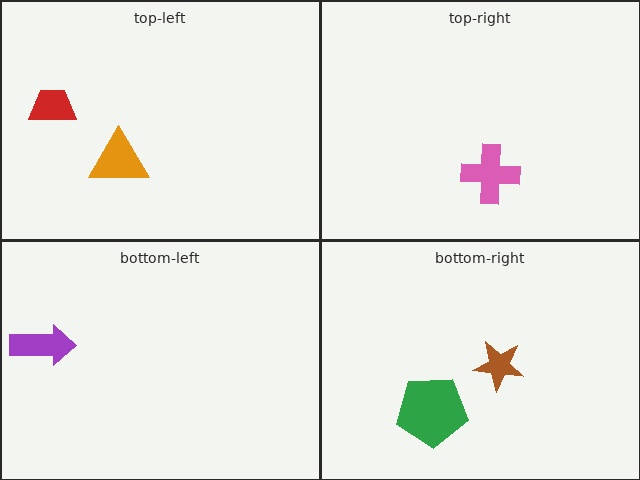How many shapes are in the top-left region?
2.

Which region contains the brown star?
The bottom-right region.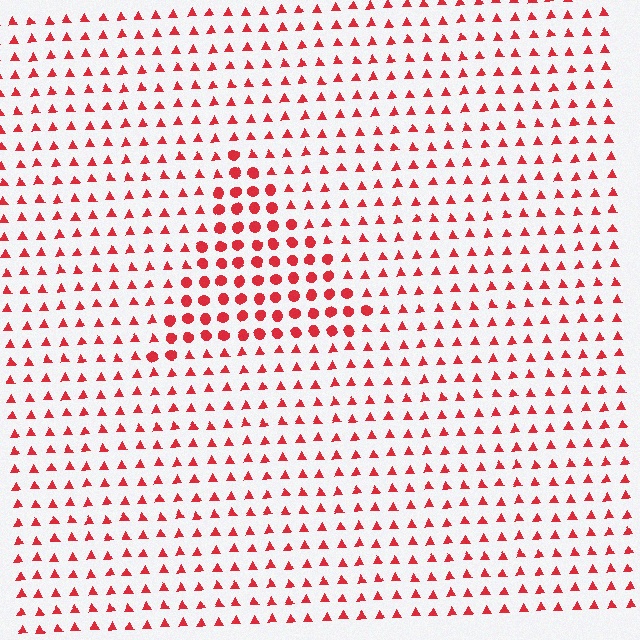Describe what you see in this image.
The image is filled with small red elements arranged in a uniform grid. A triangle-shaped region contains circles, while the surrounding area contains triangles. The boundary is defined purely by the change in element shape.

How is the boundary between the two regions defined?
The boundary is defined by a change in element shape: circles inside vs. triangles outside. All elements share the same color and spacing.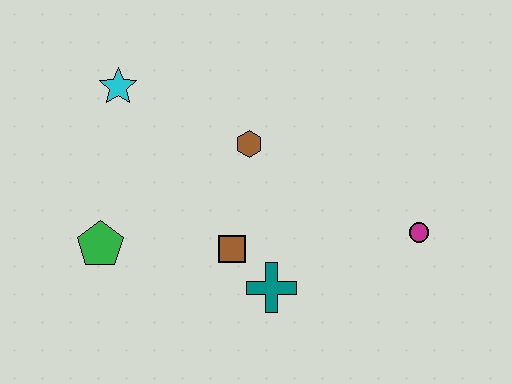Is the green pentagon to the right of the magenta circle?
No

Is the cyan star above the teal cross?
Yes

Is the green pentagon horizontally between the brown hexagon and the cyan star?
No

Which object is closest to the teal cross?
The brown square is closest to the teal cross.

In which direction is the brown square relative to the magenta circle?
The brown square is to the left of the magenta circle.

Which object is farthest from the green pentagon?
The magenta circle is farthest from the green pentagon.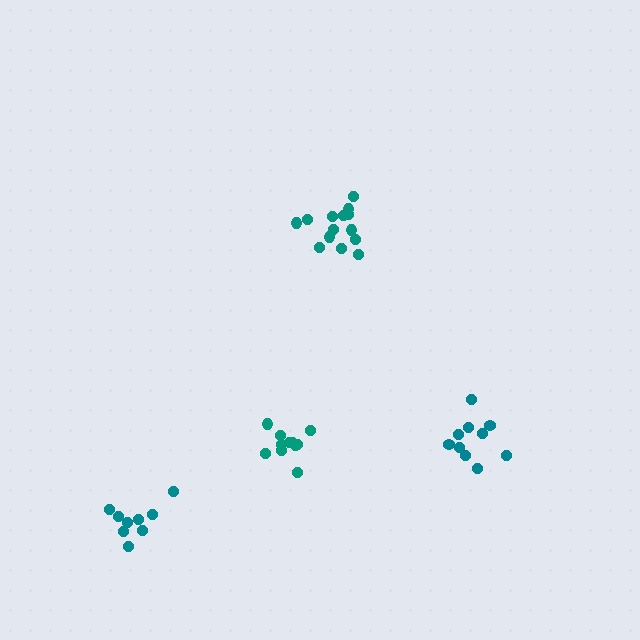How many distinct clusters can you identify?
There are 4 distinct clusters.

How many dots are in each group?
Group 1: 14 dots, Group 2: 9 dots, Group 3: 10 dots, Group 4: 11 dots (44 total).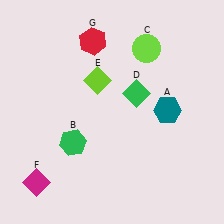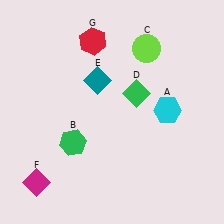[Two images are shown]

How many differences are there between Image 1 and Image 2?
There are 2 differences between the two images.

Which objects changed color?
A changed from teal to cyan. E changed from lime to teal.